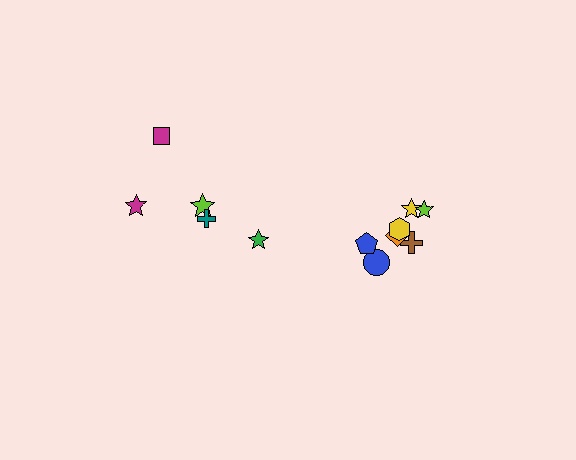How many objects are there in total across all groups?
There are 12 objects.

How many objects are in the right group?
There are 7 objects.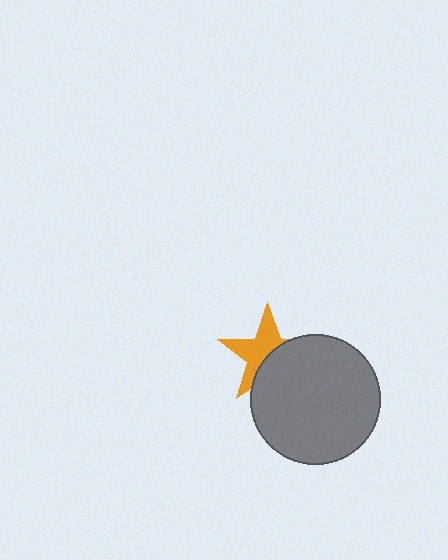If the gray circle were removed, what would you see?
You would see the complete orange star.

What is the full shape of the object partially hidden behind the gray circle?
The partially hidden object is an orange star.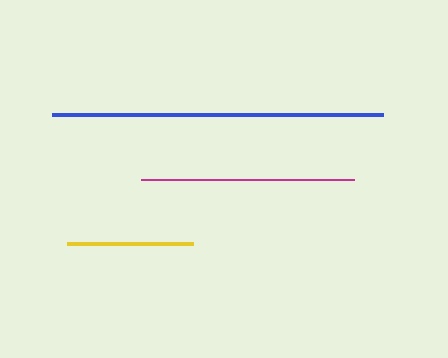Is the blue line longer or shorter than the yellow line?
The blue line is longer than the yellow line.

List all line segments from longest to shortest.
From longest to shortest: blue, magenta, yellow.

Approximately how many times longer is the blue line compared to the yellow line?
The blue line is approximately 2.6 times the length of the yellow line.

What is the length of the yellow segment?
The yellow segment is approximately 127 pixels long.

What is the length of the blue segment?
The blue segment is approximately 331 pixels long.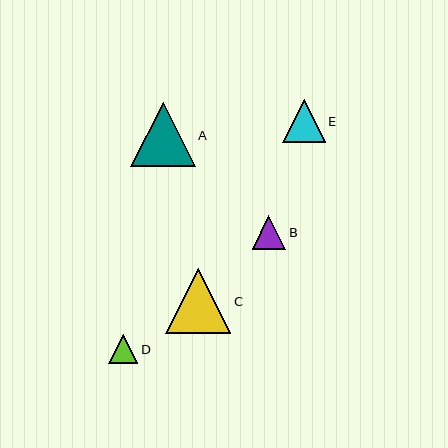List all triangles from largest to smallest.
From largest to smallest: C, A, E, B, D.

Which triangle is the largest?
Triangle C is the largest with a size of approximately 65 pixels.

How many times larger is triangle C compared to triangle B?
Triangle C is approximately 1.9 times the size of triangle B.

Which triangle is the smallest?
Triangle D is the smallest with a size of approximately 29 pixels.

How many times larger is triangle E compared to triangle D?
Triangle E is approximately 1.5 times the size of triangle D.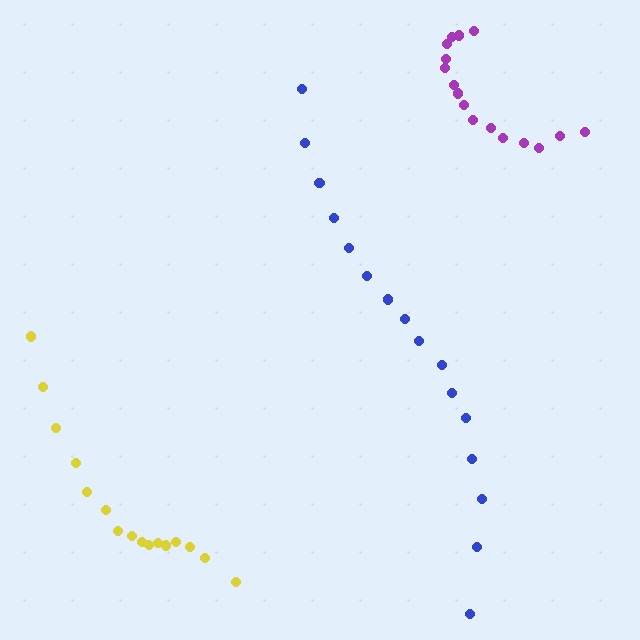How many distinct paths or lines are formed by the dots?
There are 3 distinct paths.